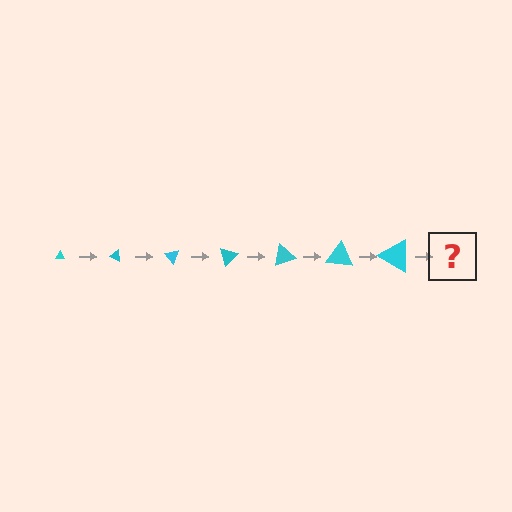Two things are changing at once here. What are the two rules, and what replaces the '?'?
The two rules are that the triangle grows larger each step and it rotates 25 degrees each step. The '?' should be a triangle, larger than the previous one and rotated 175 degrees from the start.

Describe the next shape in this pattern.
It should be a triangle, larger than the previous one and rotated 175 degrees from the start.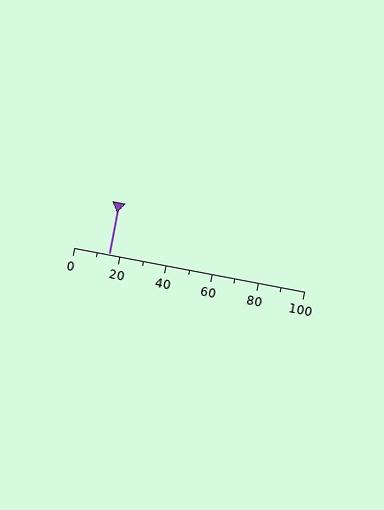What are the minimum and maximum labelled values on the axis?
The axis runs from 0 to 100.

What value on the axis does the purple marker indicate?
The marker indicates approximately 15.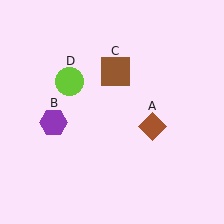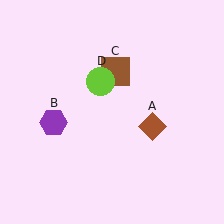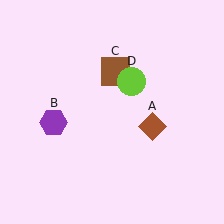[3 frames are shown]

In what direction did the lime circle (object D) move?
The lime circle (object D) moved right.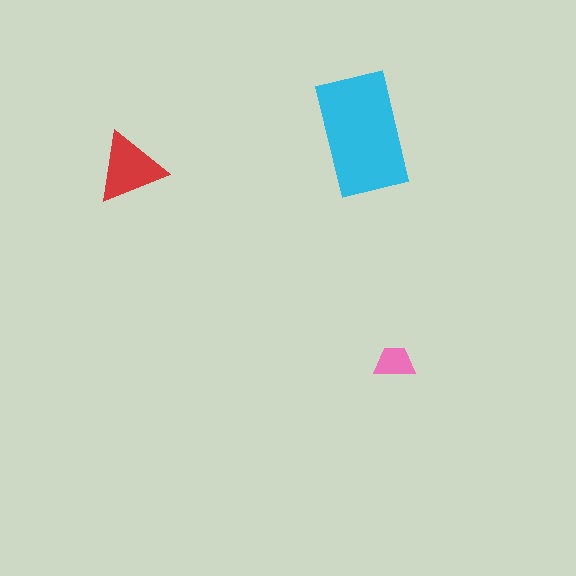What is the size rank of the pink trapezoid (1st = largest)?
3rd.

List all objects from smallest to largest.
The pink trapezoid, the red triangle, the cyan rectangle.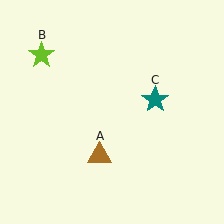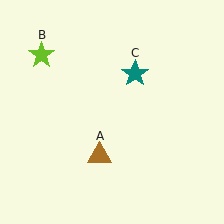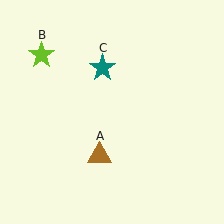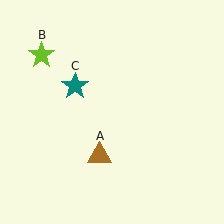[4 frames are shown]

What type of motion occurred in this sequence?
The teal star (object C) rotated counterclockwise around the center of the scene.